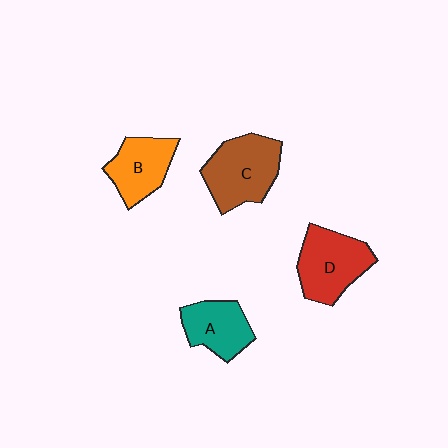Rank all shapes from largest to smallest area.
From largest to smallest: C (brown), D (red), B (orange), A (teal).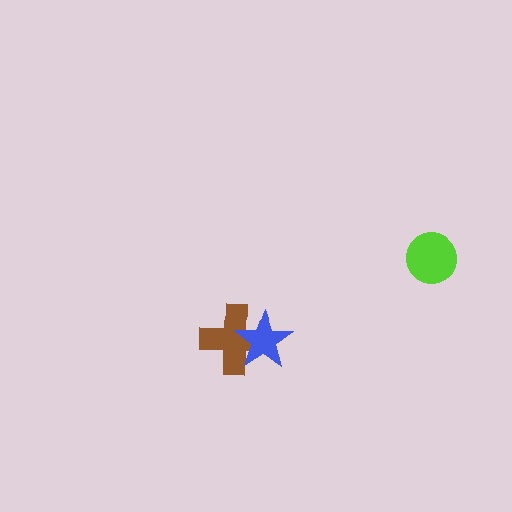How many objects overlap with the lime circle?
0 objects overlap with the lime circle.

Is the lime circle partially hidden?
No, no other shape covers it.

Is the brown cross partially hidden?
Yes, it is partially covered by another shape.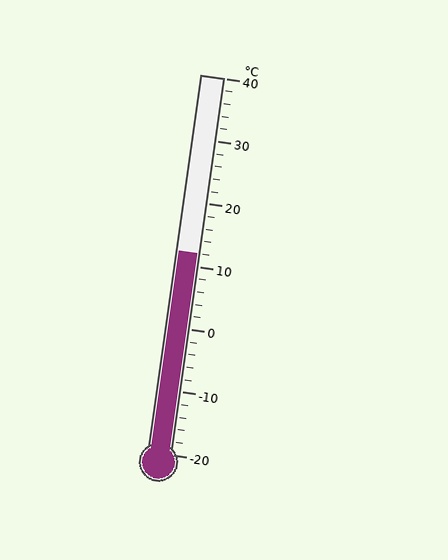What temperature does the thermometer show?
The thermometer shows approximately 12°C.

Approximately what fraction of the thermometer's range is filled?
The thermometer is filled to approximately 55% of its range.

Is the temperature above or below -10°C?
The temperature is above -10°C.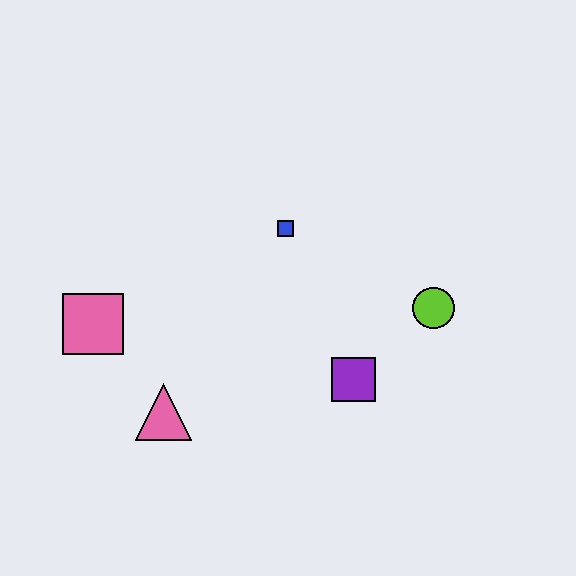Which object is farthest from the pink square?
The lime circle is farthest from the pink square.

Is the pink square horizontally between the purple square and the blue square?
No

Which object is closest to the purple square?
The lime circle is closest to the purple square.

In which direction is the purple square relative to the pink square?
The purple square is to the right of the pink square.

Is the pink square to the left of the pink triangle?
Yes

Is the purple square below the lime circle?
Yes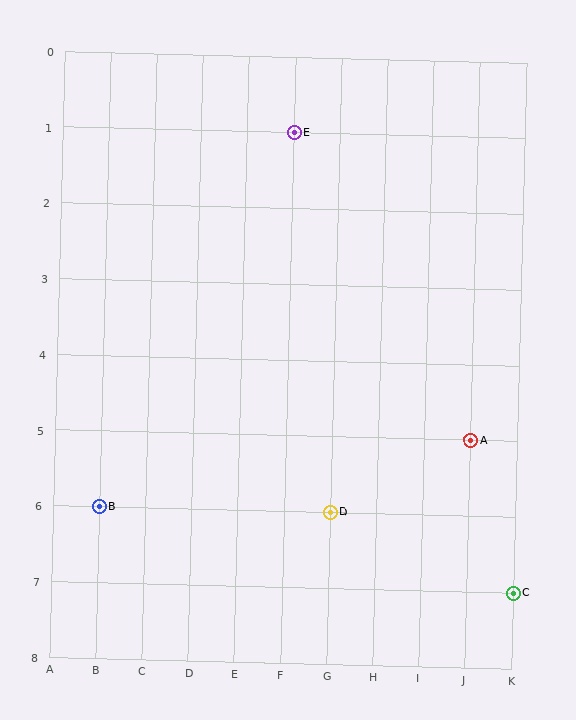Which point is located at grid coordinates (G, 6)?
Point D is at (G, 6).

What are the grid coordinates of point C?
Point C is at grid coordinates (K, 7).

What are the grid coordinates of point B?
Point B is at grid coordinates (B, 6).